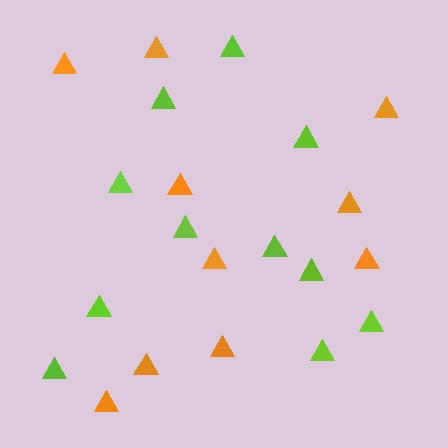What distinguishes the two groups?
There are 2 groups: one group of orange triangles (10) and one group of lime triangles (11).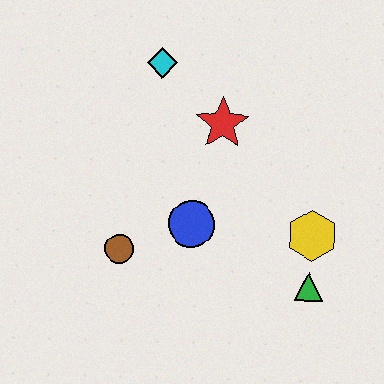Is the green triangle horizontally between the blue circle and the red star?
No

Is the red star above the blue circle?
Yes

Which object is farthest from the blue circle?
The cyan diamond is farthest from the blue circle.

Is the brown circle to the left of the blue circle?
Yes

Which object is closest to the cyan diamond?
The red star is closest to the cyan diamond.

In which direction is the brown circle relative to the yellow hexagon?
The brown circle is to the left of the yellow hexagon.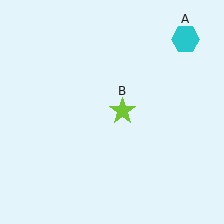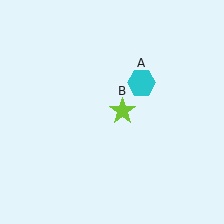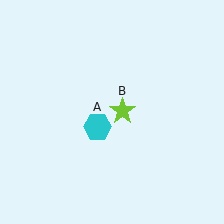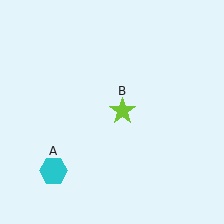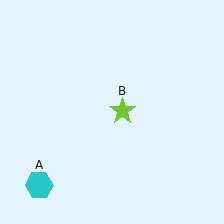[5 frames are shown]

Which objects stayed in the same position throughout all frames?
Lime star (object B) remained stationary.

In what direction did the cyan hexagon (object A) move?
The cyan hexagon (object A) moved down and to the left.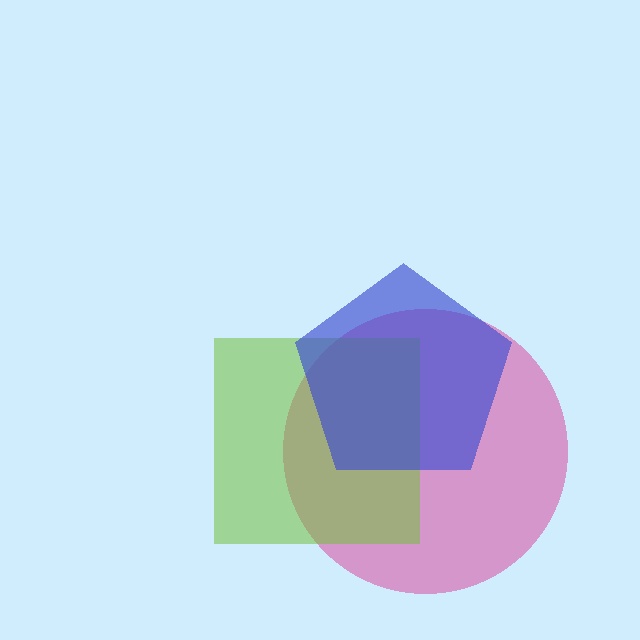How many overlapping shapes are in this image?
There are 3 overlapping shapes in the image.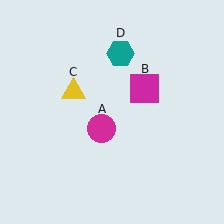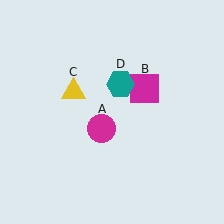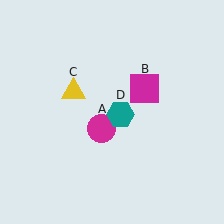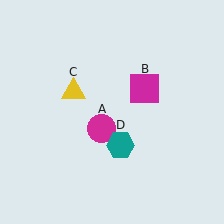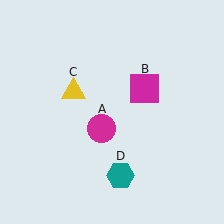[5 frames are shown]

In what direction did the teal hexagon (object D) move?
The teal hexagon (object D) moved down.